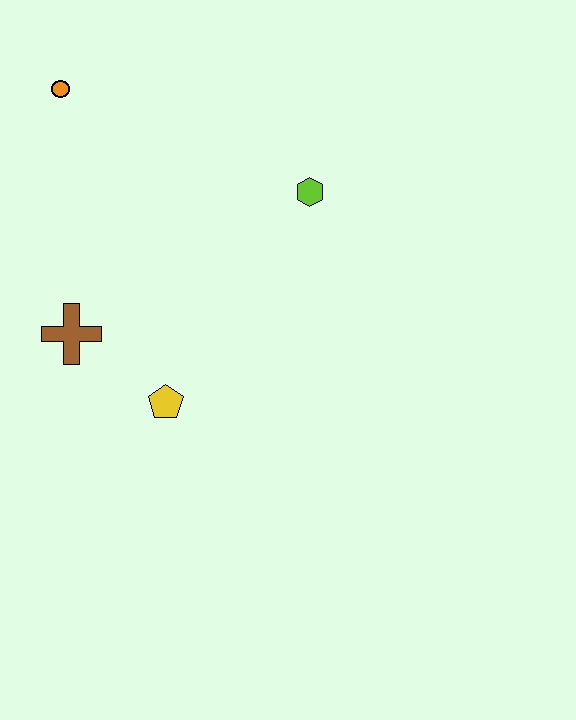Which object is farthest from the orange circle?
The yellow pentagon is farthest from the orange circle.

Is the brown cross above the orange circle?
No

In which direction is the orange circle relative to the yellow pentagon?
The orange circle is above the yellow pentagon.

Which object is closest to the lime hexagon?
The yellow pentagon is closest to the lime hexagon.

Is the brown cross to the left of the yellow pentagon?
Yes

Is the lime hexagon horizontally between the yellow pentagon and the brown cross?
No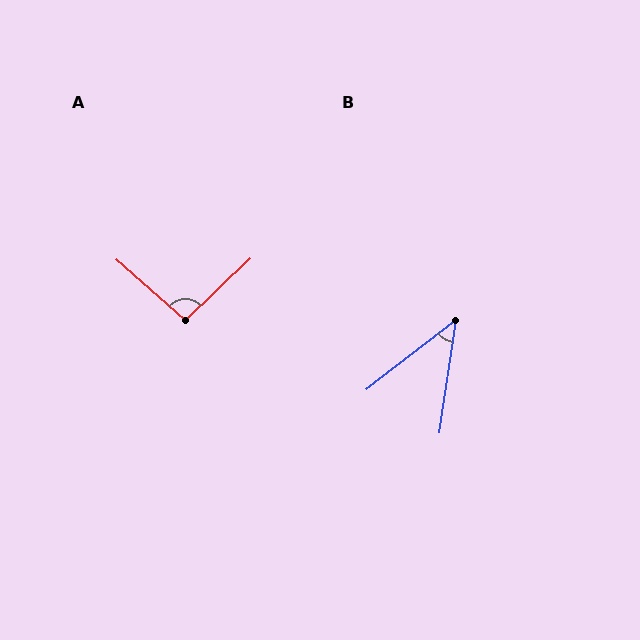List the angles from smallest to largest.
B (44°), A (95°).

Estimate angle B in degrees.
Approximately 44 degrees.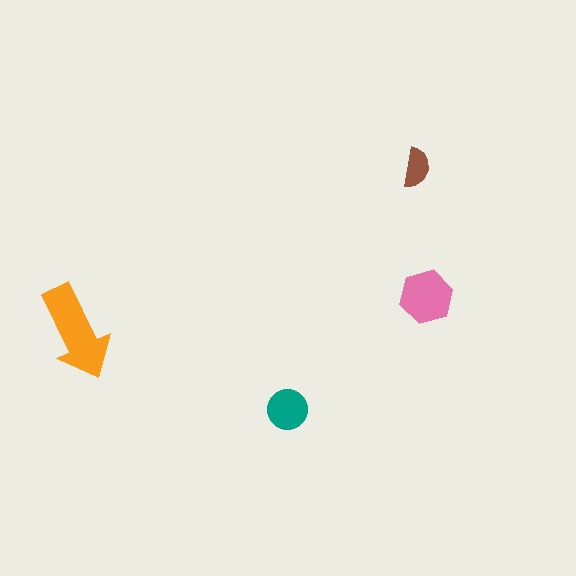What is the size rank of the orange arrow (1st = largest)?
1st.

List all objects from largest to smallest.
The orange arrow, the pink hexagon, the teal circle, the brown semicircle.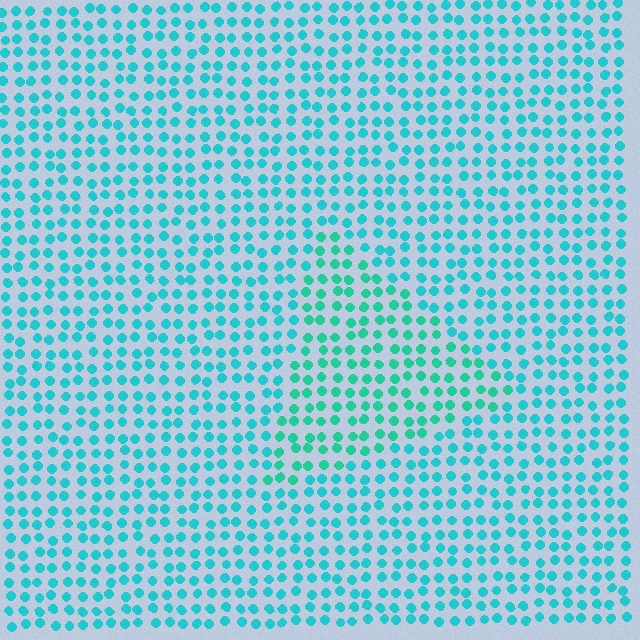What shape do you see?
I see a triangle.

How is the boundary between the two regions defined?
The boundary is defined purely by a slight shift in hue (about 21 degrees). Spacing, size, and orientation are identical on both sides.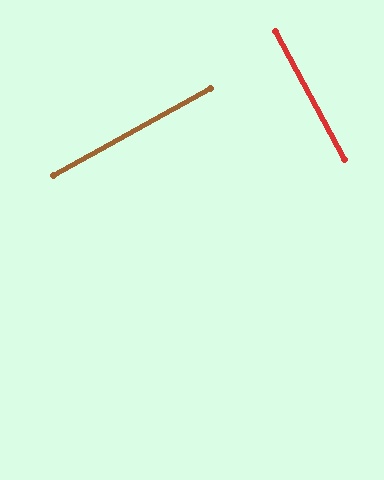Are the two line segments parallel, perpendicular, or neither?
Perpendicular — they meet at approximately 89°.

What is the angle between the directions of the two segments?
Approximately 89 degrees.